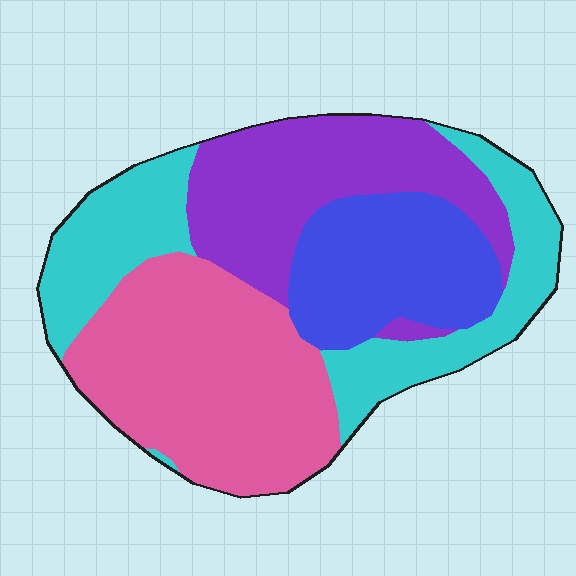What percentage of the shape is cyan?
Cyan covers about 25% of the shape.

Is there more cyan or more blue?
Cyan.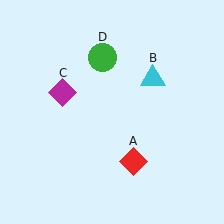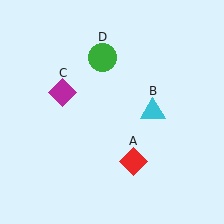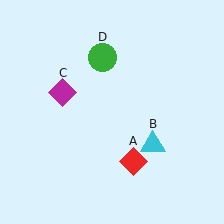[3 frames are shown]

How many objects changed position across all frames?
1 object changed position: cyan triangle (object B).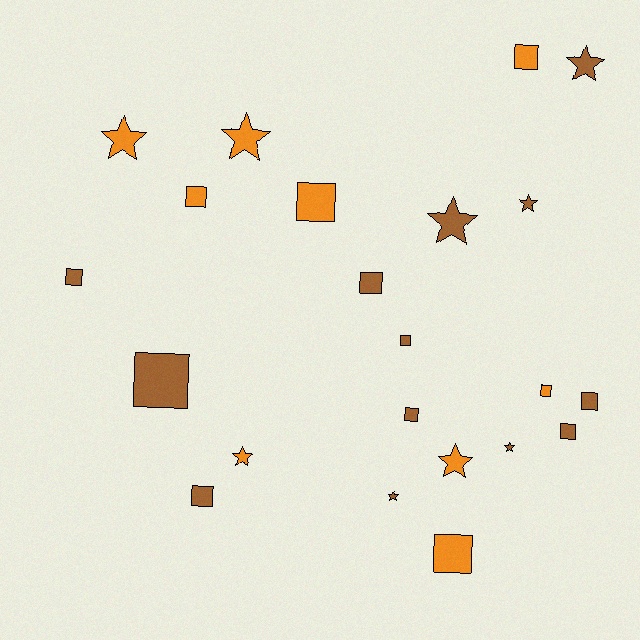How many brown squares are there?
There are 8 brown squares.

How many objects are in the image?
There are 22 objects.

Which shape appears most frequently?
Square, with 13 objects.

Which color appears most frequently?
Brown, with 13 objects.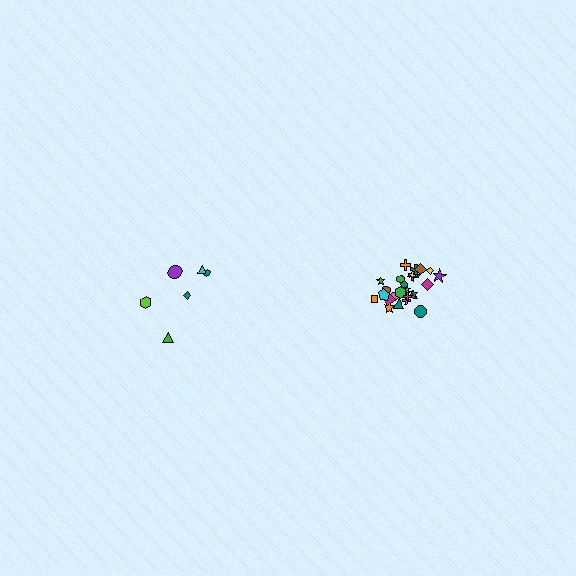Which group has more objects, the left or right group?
The right group.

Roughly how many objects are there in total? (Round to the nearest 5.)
Roughly 30 objects in total.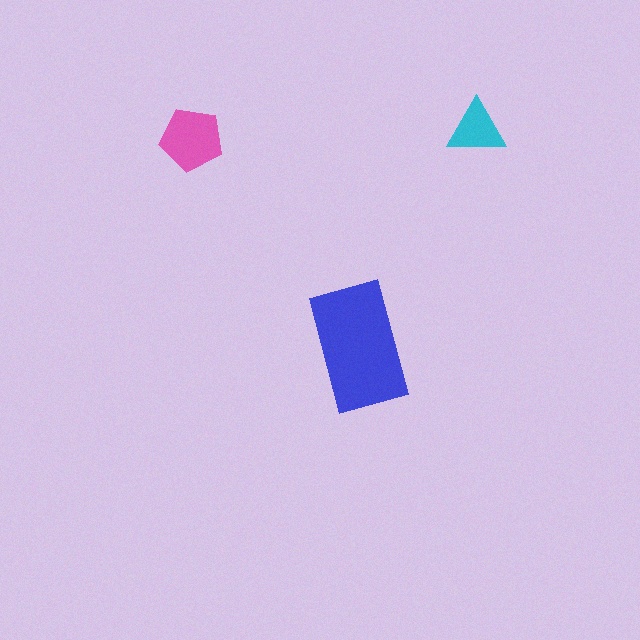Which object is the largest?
The blue rectangle.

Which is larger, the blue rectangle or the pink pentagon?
The blue rectangle.